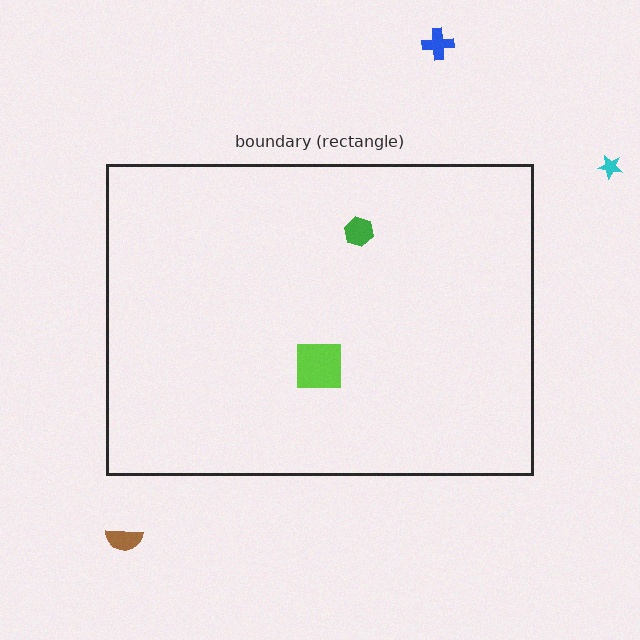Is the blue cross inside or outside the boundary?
Outside.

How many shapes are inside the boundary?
2 inside, 3 outside.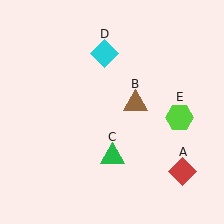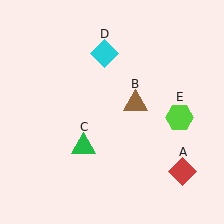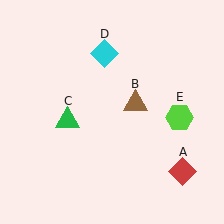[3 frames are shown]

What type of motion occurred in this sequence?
The green triangle (object C) rotated clockwise around the center of the scene.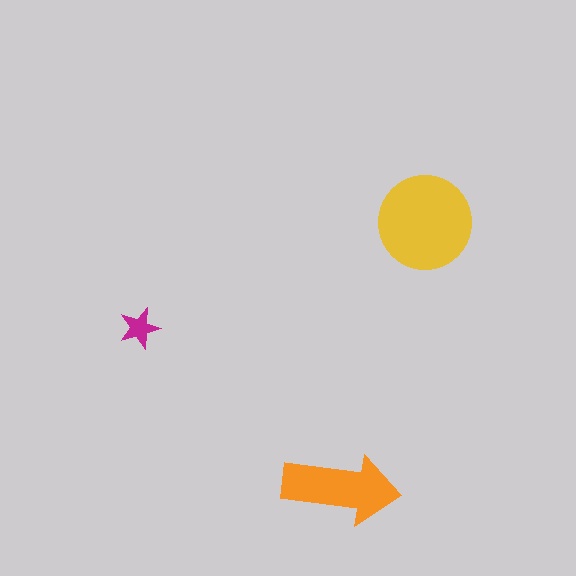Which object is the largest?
The yellow circle.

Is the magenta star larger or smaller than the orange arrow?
Smaller.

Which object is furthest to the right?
The yellow circle is rightmost.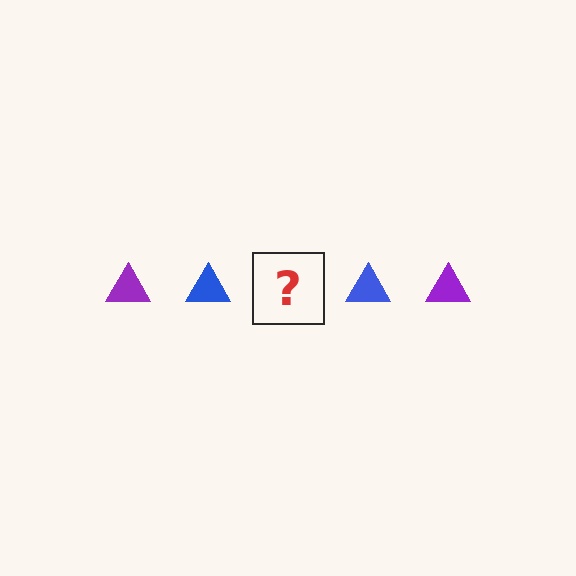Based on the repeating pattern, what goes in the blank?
The blank should be a purple triangle.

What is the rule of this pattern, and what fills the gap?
The rule is that the pattern cycles through purple, blue triangles. The gap should be filled with a purple triangle.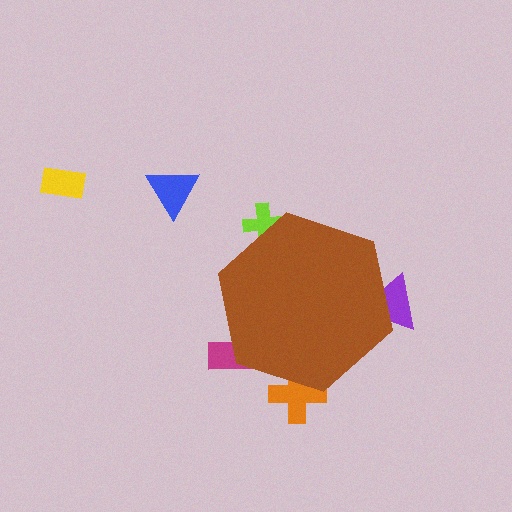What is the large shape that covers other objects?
A brown hexagon.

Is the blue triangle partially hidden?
No, the blue triangle is fully visible.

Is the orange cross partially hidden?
Yes, the orange cross is partially hidden behind the brown hexagon.